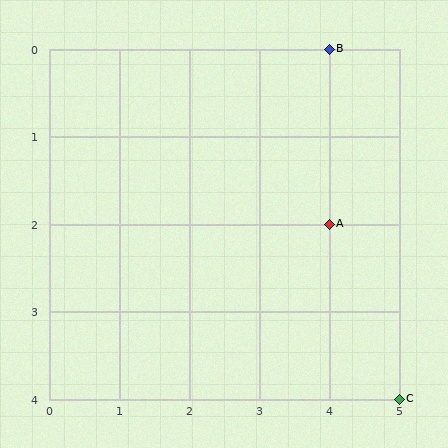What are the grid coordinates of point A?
Point A is at grid coordinates (4, 2).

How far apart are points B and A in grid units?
Points B and A are 2 rows apart.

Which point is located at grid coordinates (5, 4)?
Point C is at (5, 4).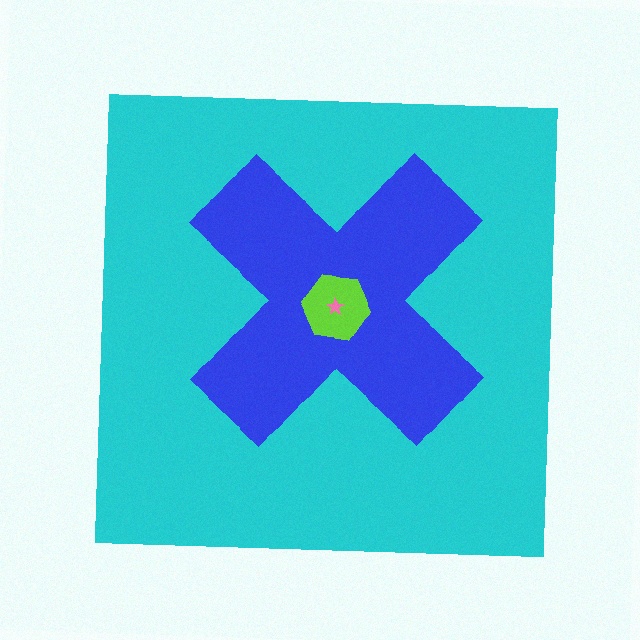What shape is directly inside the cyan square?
The blue cross.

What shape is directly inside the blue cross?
The lime hexagon.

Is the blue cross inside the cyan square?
Yes.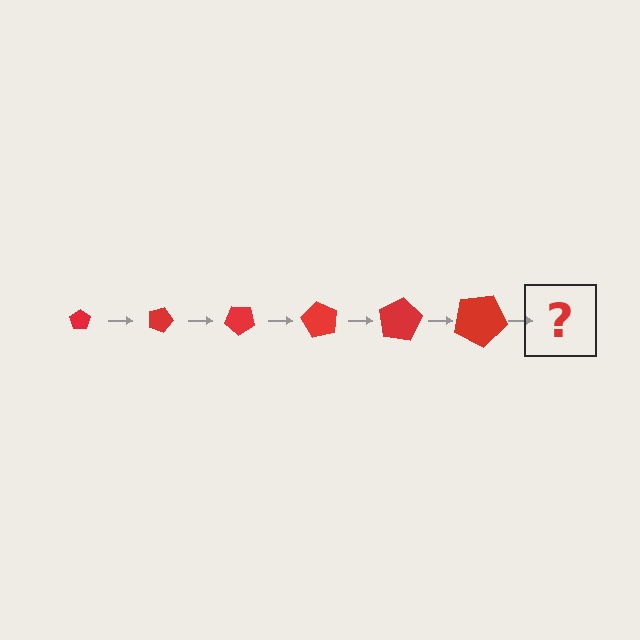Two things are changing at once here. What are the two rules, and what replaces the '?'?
The two rules are that the pentagon grows larger each step and it rotates 20 degrees each step. The '?' should be a pentagon, larger than the previous one and rotated 120 degrees from the start.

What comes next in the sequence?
The next element should be a pentagon, larger than the previous one and rotated 120 degrees from the start.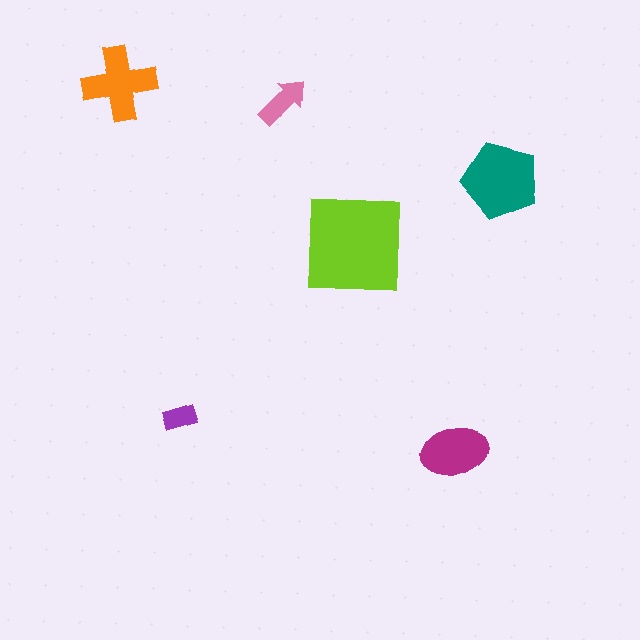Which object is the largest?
The lime square.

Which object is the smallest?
The purple rectangle.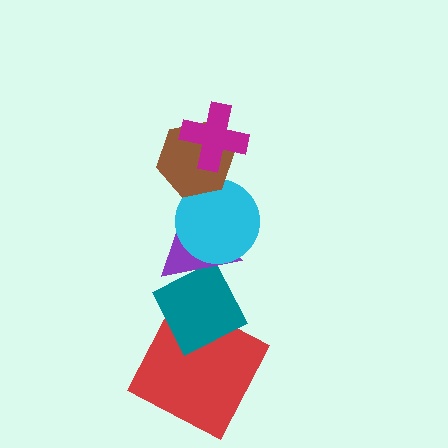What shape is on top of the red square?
The teal diamond is on top of the red square.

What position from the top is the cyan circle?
The cyan circle is 3rd from the top.